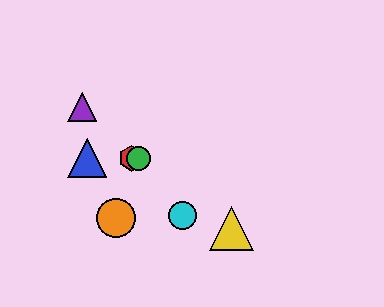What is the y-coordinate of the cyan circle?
The cyan circle is at y≈216.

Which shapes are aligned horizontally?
The red hexagon, the blue triangle, the green circle are aligned horizontally.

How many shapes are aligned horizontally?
3 shapes (the red hexagon, the blue triangle, the green circle) are aligned horizontally.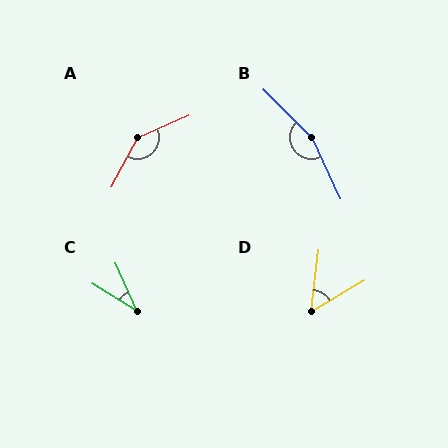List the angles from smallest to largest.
C (34°), D (53°), A (142°), B (160°).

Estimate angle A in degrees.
Approximately 142 degrees.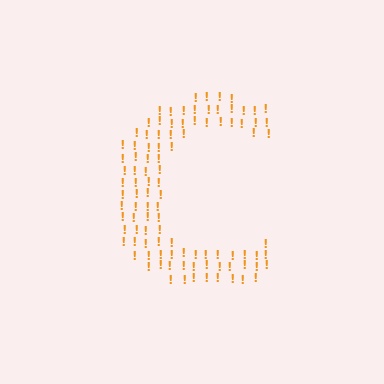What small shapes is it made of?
It is made of small exclamation marks.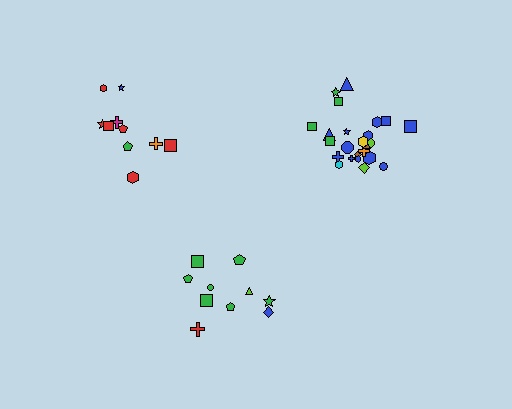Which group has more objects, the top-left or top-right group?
The top-right group.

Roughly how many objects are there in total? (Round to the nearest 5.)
Roughly 45 objects in total.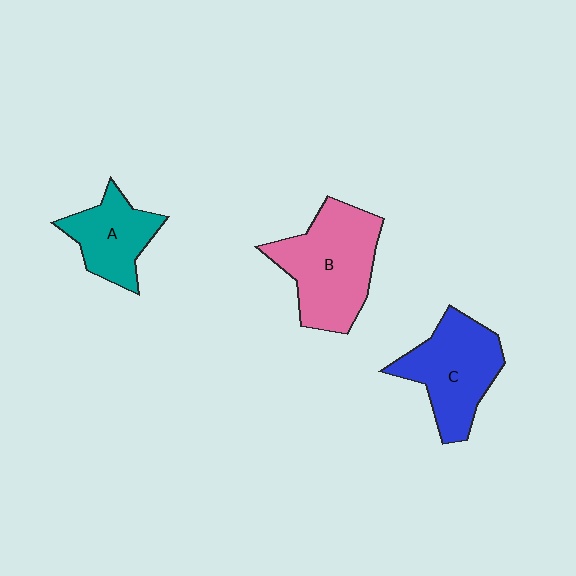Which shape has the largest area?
Shape B (pink).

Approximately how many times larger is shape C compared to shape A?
Approximately 1.4 times.